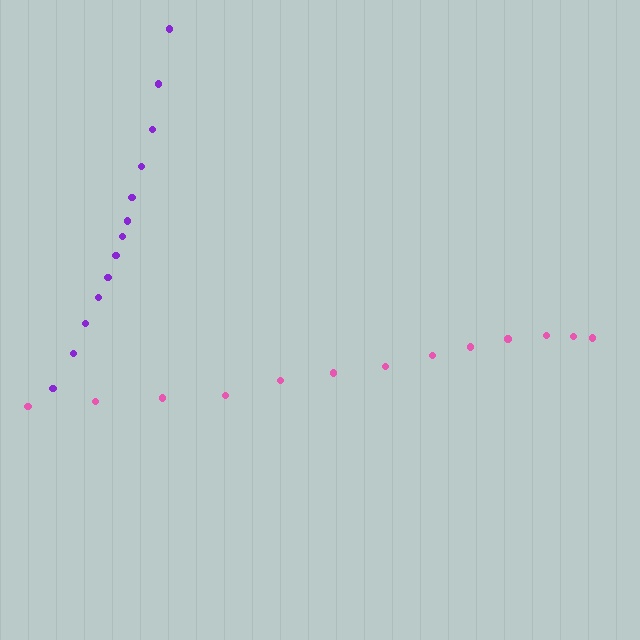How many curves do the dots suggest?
There are 2 distinct paths.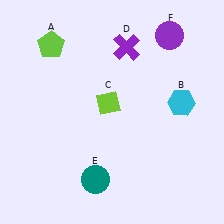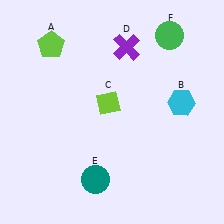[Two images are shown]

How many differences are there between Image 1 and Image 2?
There is 1 difference between the two images.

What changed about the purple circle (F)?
In Image 1, F is purple. In Image 2, it changed to green.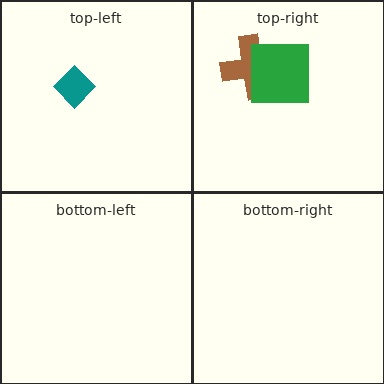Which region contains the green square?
The top-right region.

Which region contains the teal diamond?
The top-left region.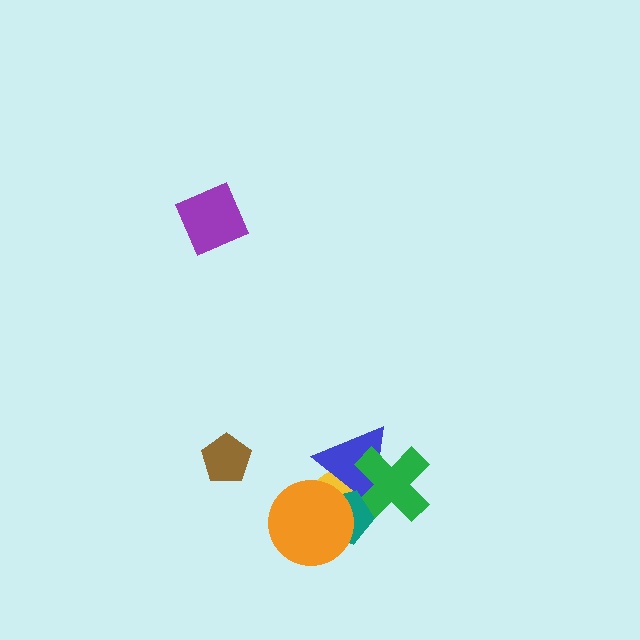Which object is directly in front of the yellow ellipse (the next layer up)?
The blue triangle is directly in front of the yellow ellipse.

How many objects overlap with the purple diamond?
0 objects overlap with the purple diamond.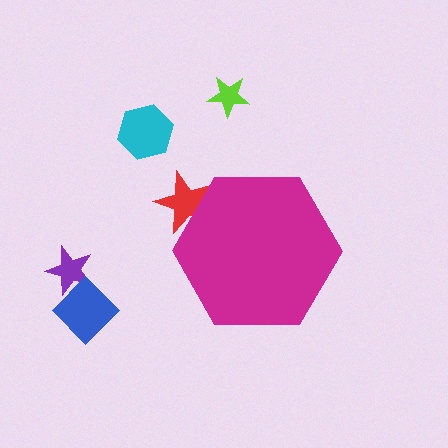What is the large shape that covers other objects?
A magenta hexagon.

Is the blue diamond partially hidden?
No, the blue diamond is fully visible.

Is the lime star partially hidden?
No, the lime star is fully visible.